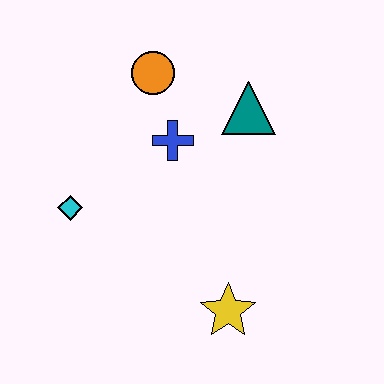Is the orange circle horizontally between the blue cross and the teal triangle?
No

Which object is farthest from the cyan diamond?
The teal triangle is farthest from the cyan diamond.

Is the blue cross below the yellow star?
No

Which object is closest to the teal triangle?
The blue cross is closest to the teal triangle.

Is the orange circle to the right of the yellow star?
No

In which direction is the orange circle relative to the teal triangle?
The orange circle is to the left of the teal triangle.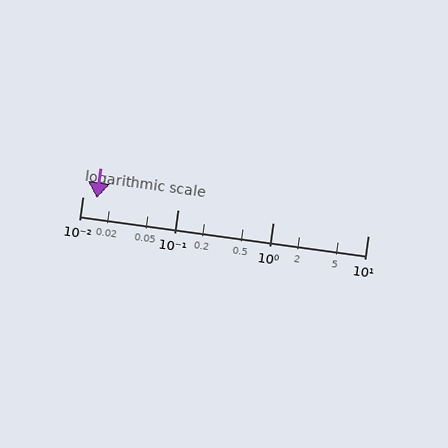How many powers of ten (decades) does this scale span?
The scale spans 3 decades, from 0.01 to 10.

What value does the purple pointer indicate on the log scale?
The pointer indicates approximately 0.014.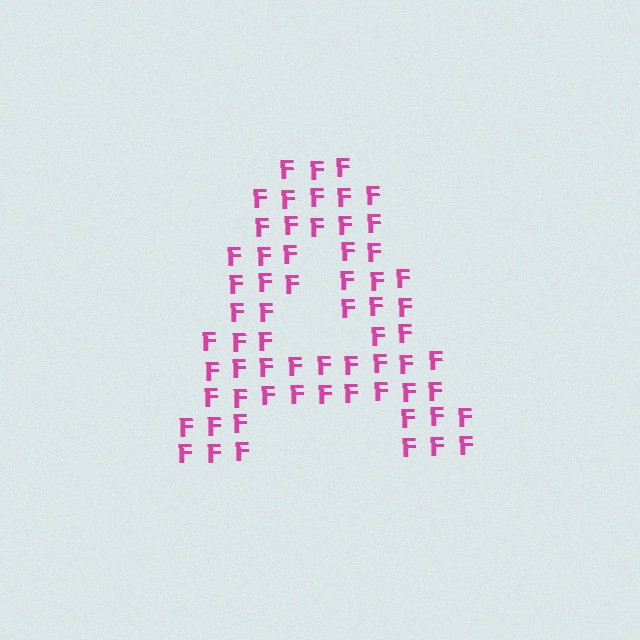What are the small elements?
The small elements are letter F's.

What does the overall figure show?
The overall figure shows the letter A.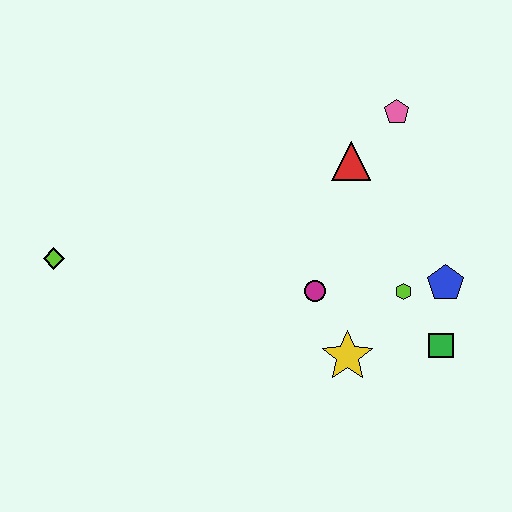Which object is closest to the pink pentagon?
The red triangle is closest to the pink pentagon.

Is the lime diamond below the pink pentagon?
Yes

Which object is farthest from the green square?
The lime diamond is farthest from the green square.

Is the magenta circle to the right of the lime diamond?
Yes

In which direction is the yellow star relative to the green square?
The yellow star is to the left of the green square.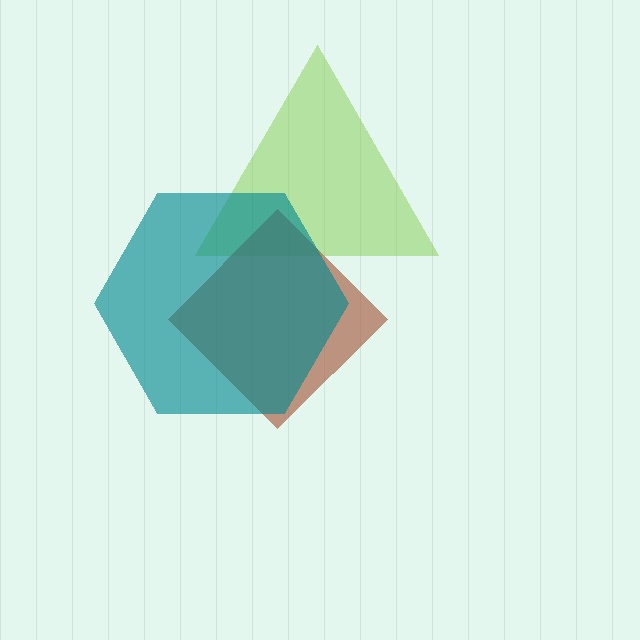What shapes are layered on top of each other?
The layered shapes are: a lime triangle, a brown diamond, a teal hexagon.